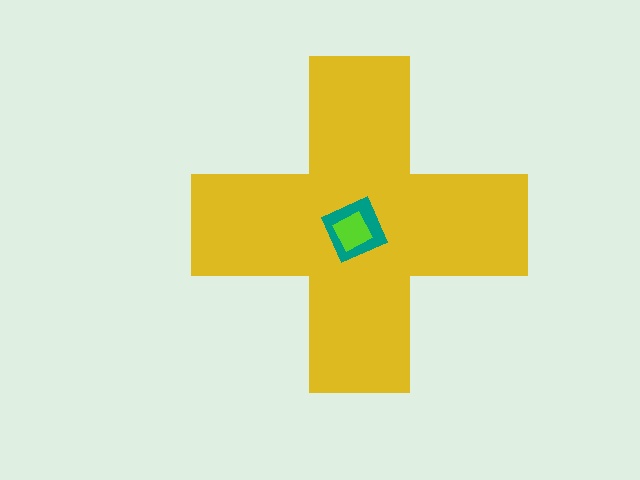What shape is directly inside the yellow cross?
The teal square.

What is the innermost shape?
The lime diamond.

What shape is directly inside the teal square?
The lime diamond.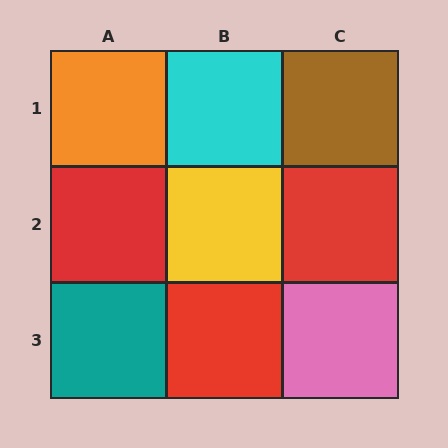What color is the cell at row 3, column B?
Red.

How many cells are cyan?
1 cell is cyan.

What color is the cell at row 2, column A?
Red.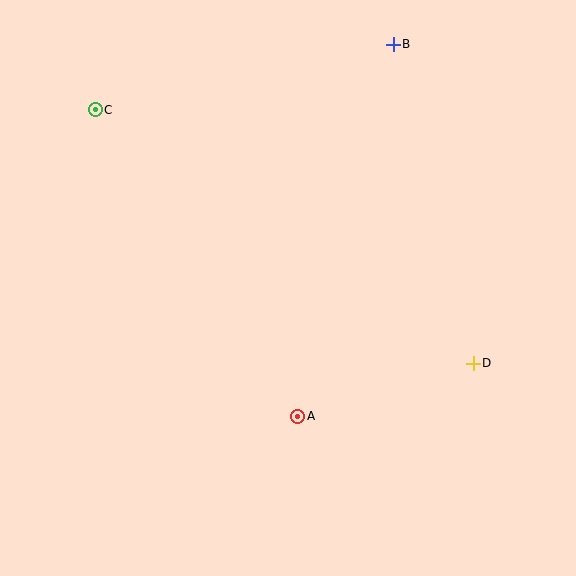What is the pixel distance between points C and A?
The distance between C and A is 368 pixels.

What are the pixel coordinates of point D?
Point D is at (473, 363).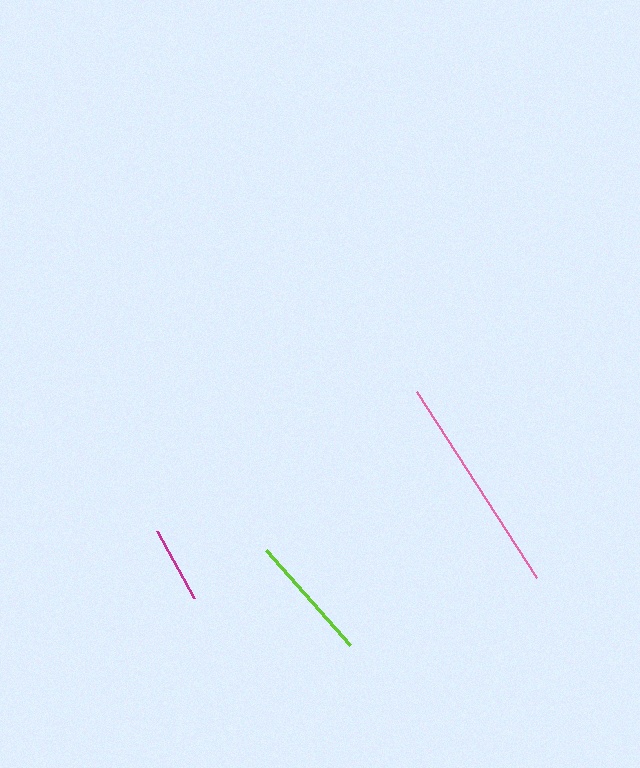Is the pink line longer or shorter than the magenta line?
The pink line is longer than the magenta line.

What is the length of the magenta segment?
The magenta segment is approximately 77 pixels long.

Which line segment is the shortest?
The magenta line is the shortest at approximately 77 pixels.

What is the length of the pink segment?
The pink segment is approximately 221 pixels long.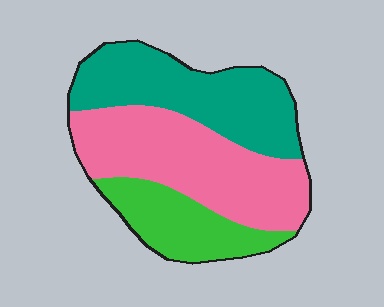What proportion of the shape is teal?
Teal covers 36% of the shape.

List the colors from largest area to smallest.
From largest to smallest: pink, teal, green.